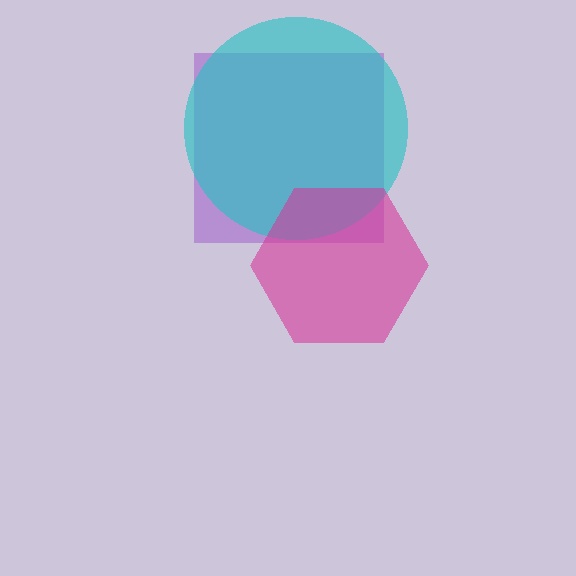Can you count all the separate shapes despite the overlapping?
Yes, there are 3 separate shapes.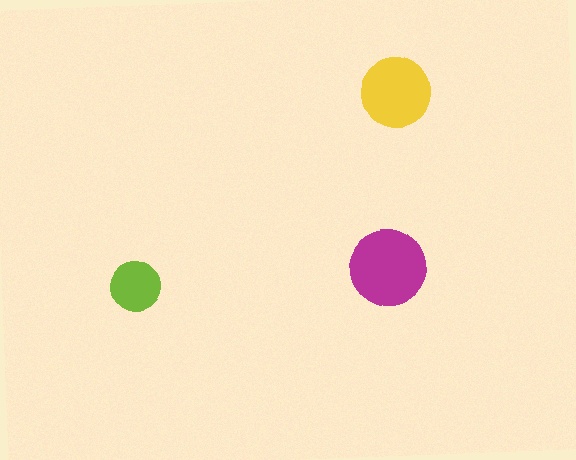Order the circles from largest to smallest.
the magenta one, the yellow one, the lime one.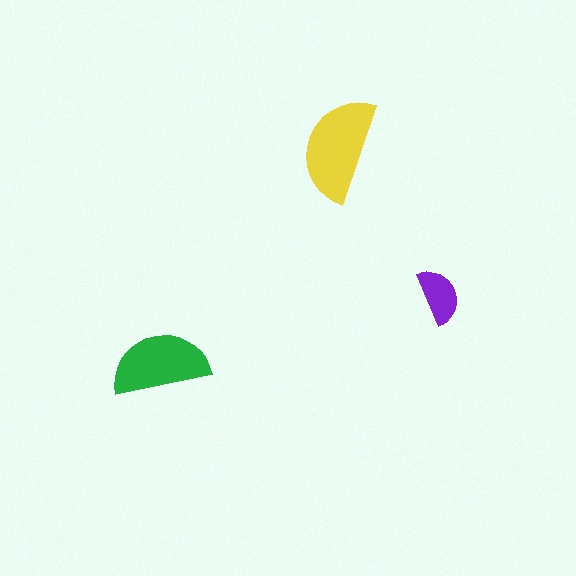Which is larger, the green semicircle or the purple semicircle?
The green one.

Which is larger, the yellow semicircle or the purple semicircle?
The yellow one.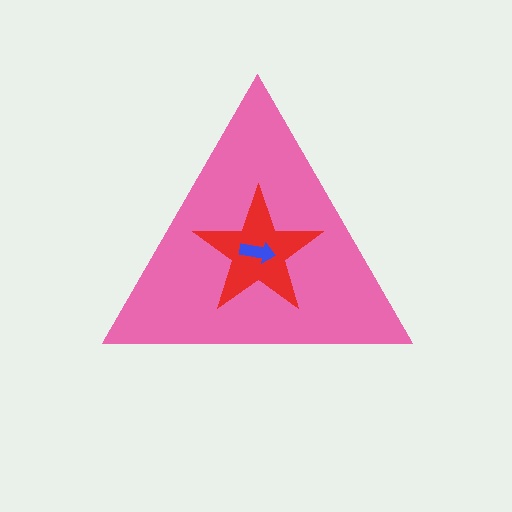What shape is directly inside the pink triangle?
The red star.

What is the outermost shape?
The pink triangle.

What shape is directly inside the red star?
The blue arrow.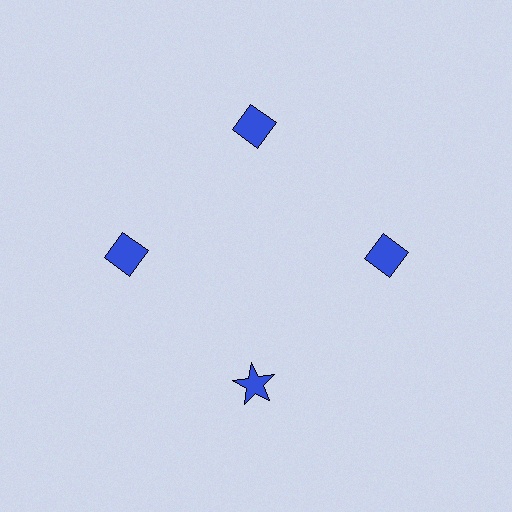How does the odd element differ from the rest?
It has a different shape: star instead of diamond.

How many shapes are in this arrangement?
There are 4 shapes arranged in a ring pattern.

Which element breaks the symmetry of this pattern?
The blue star at roughly the 6 o'clock position breaks the symmetry. All other shapes are blue diamonds.